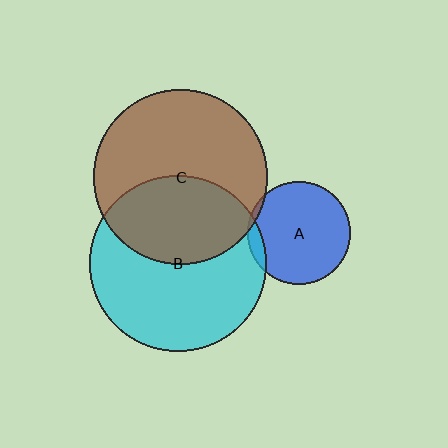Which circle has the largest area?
Circle B (cyan).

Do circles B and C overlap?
Yes.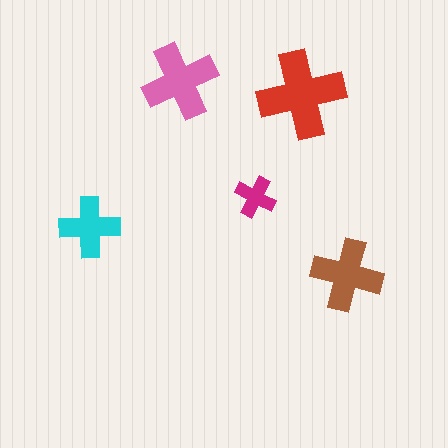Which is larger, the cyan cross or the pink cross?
The pink one.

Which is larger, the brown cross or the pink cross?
The pink one.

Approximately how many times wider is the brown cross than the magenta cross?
About 1.5 times wider.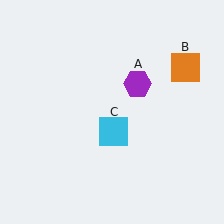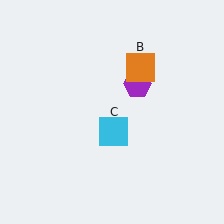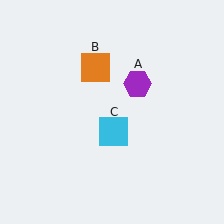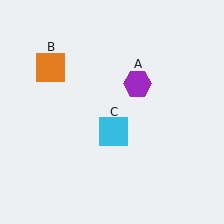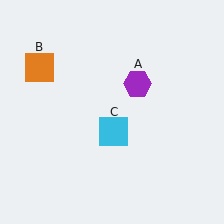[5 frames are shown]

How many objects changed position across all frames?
1 object changed position: orange square (object B).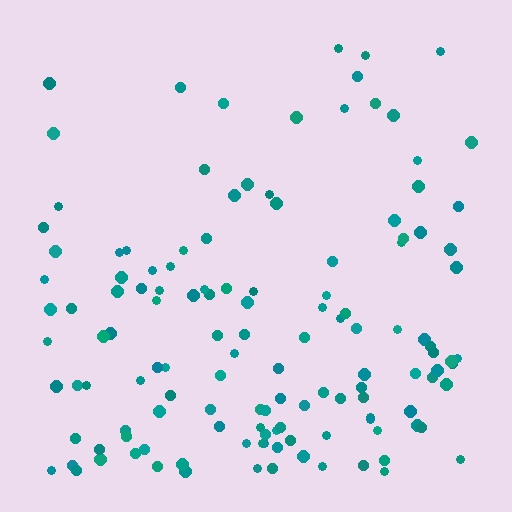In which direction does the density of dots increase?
From top to bottom, with the bottom side densest.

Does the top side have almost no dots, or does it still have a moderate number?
Still a moderate number, just noticeably fewer than the bottom.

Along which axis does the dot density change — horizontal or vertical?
Vertical.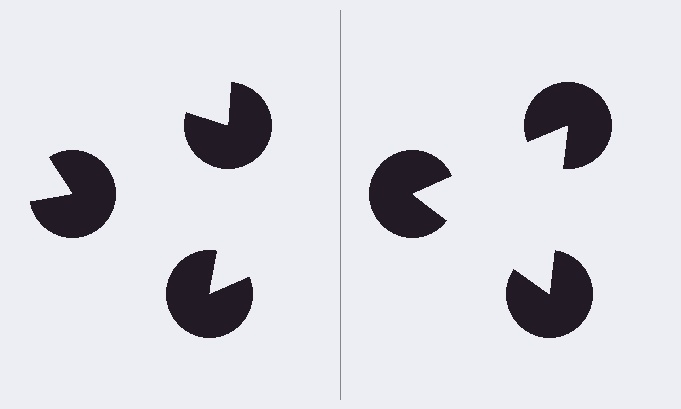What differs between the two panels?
The pac-man discs are positioned identically on both sides; only the wedge orientations differ. On the right they align to a triangle; on the left they are misaligned.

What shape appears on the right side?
An illusory triangle.